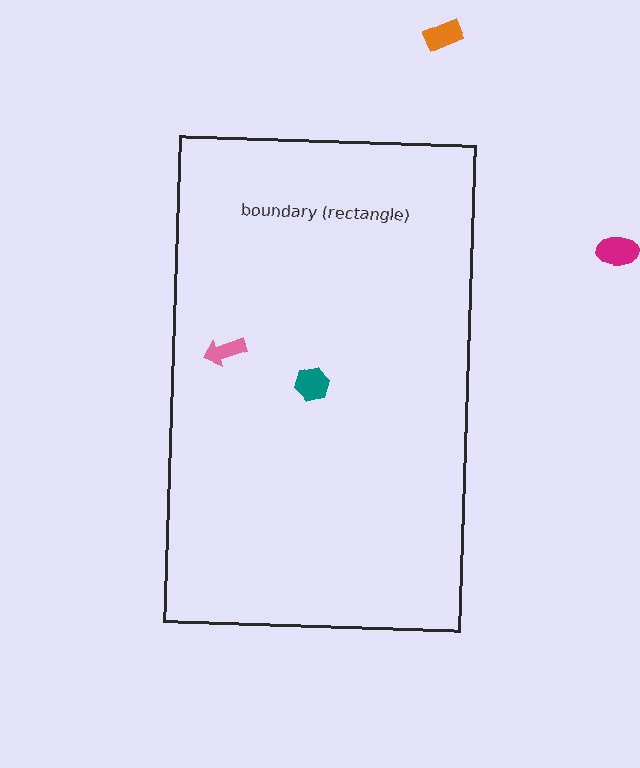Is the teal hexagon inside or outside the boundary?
Inside.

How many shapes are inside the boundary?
2 inside, 2 outside.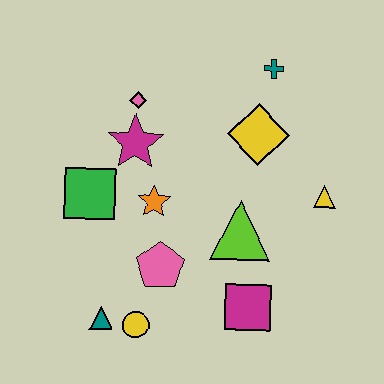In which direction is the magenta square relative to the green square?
The magenta square is to the right of the green square.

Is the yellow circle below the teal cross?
Yes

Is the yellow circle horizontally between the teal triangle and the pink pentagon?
Yes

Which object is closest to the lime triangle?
The magenta square is closest to the lime triangle.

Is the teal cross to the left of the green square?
No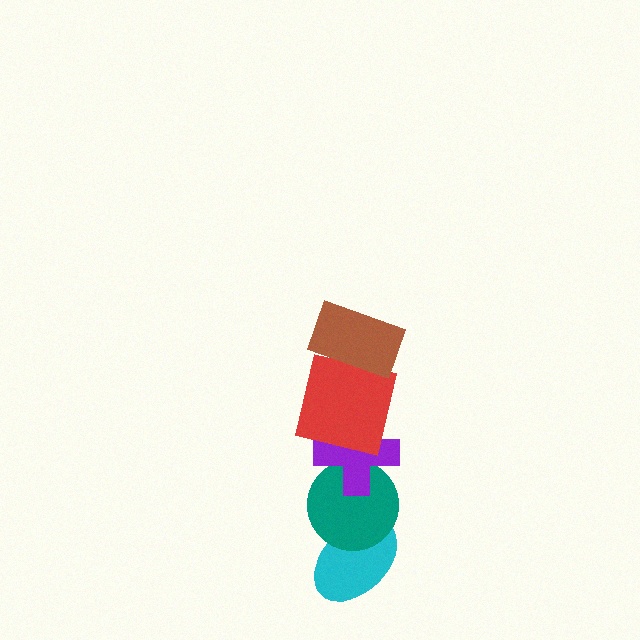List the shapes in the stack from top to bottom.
From top to bottom: the brown rectangle, the red square, the purple cross, the teal circle, the cyan ellipse.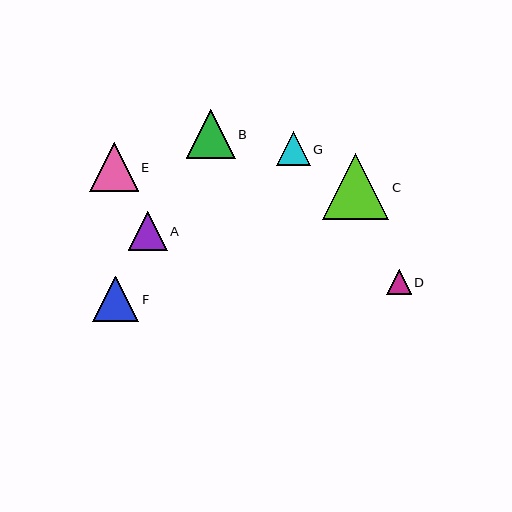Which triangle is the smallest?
Triangle D is the smallest with a size of approximately 25 pixels.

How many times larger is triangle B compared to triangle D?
Triangle B is approximately 2.0 times the size of triangle D.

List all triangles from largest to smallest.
From largest to smallest: C, B, E, F, A, G, D.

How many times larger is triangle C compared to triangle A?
Triangle C is approximately 1.7 times the size of triangle A.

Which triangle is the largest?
Triangle C is the largest with a size of approximately 67 pixels.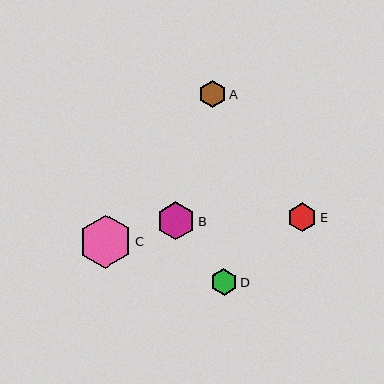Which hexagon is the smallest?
Hexagon D is the smallest with a size of approximately 27 pixels.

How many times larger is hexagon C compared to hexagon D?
Hexagon C is approximately 2.0 times the size of hexagon D.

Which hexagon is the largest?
Hexagon C is the largest with a size of approximately 54 pixels.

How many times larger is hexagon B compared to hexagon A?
Hexagon B is approximately 1.4 times the size of hexagon A.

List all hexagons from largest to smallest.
From largest to smallest: C, B, E, A, D.